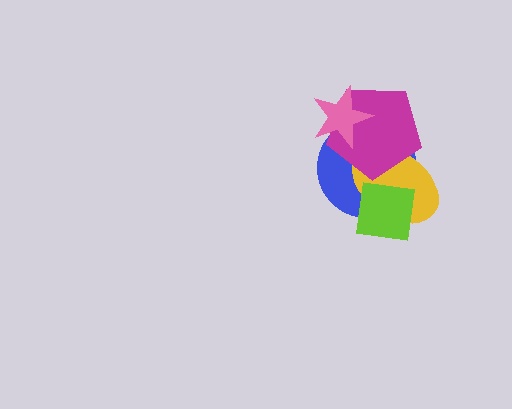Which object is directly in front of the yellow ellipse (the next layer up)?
The lime square is directly in front of the yellow ellipse.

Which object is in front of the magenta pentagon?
The pink star is in front of the magenta pentagon.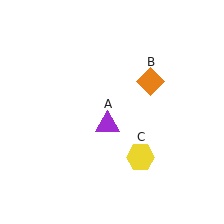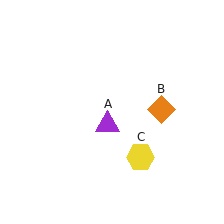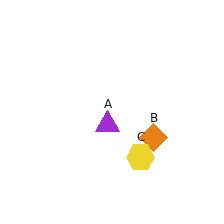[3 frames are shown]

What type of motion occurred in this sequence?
The orange diamond (object B) rotated clockwise around the center of the scene.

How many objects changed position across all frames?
1 object changed position: orange diamond (object B).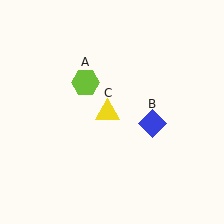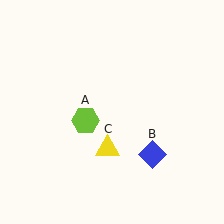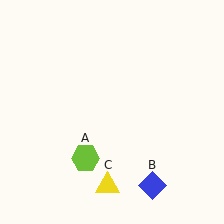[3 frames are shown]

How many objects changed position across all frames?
3 objects changed position: lime hexagon (object A), blue diamond (object B), yellow triangle (object C).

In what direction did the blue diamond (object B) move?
The blue diamond (object B) moved down.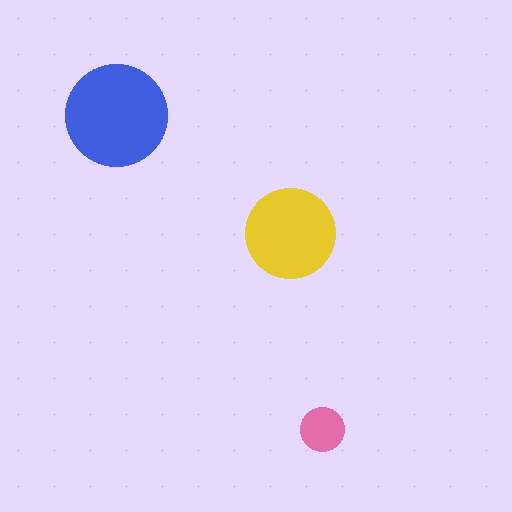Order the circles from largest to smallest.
the blue one, the yellow one, the pink one.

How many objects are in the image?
There are 3 objects in the image.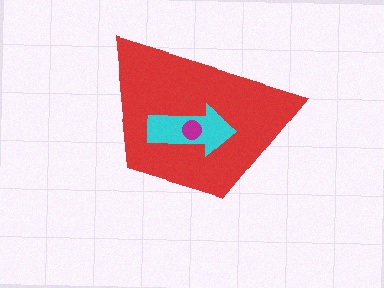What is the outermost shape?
The red trapezoid.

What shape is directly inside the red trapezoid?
The cyan arrow.